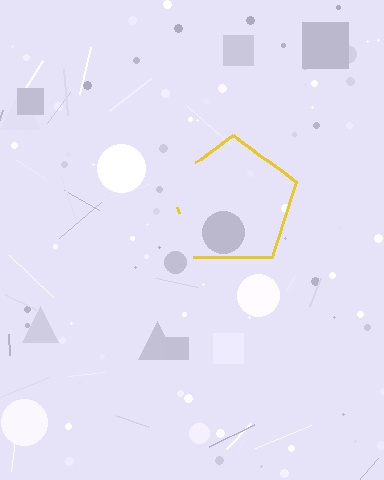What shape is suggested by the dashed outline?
The dashed outline suggests a pentagon.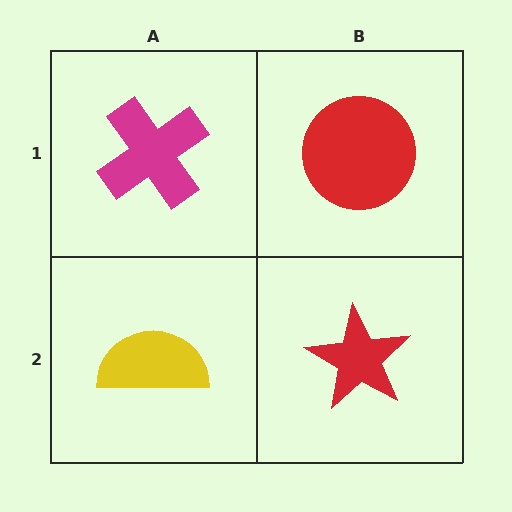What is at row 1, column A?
A magenta cross.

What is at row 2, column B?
A red star.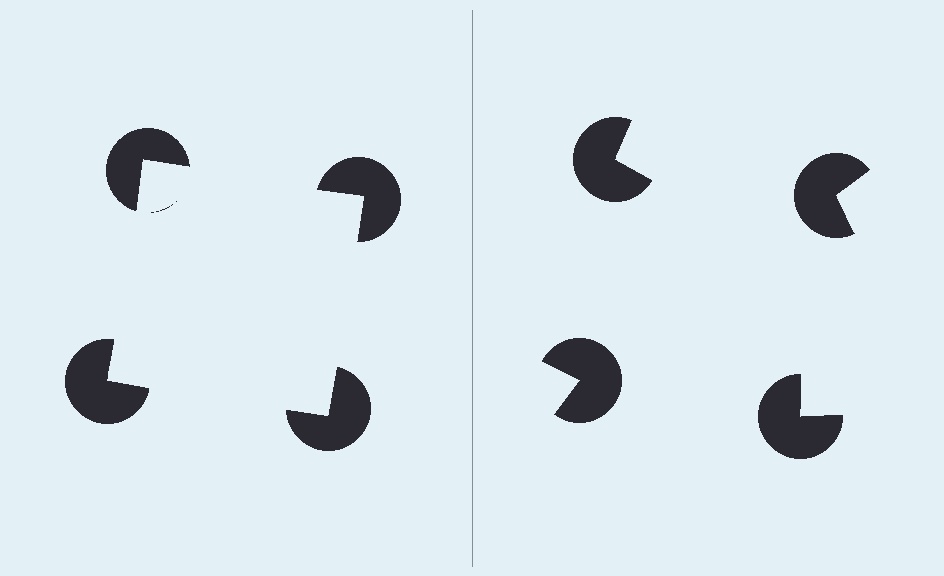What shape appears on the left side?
An illusory square.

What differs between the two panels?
The pac-man discs are positioned identically on both sides; only the wedge orientations differ. On the left they align to a square; on the right they are misaligned.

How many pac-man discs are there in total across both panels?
8 — 4 on each side.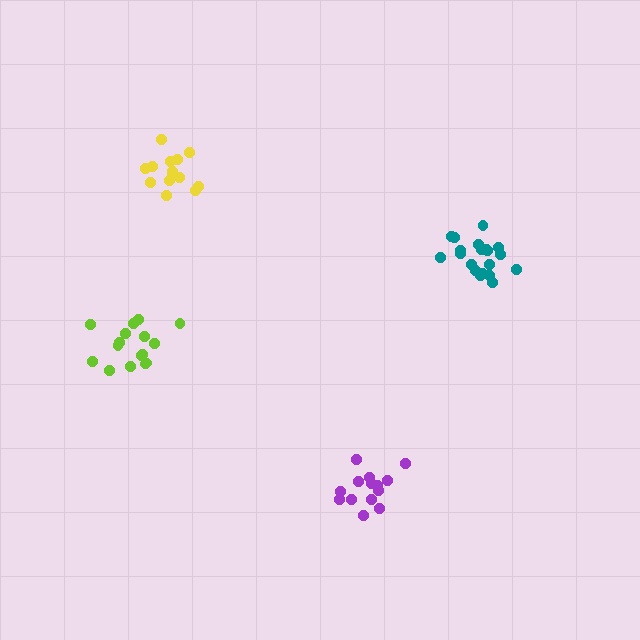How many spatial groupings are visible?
There are 4 spatial groupings.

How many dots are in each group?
Group 1: 16 dots, Group 2: 14 dots, Group 3: 20 dots, Group 4: 14 dots (64 total).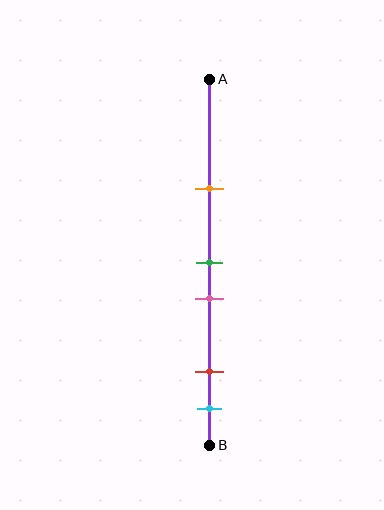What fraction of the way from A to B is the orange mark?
The orange mark is approximately 30% (0.3) of the way from A to B.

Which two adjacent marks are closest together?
The green and pink marks are the closest adjacent pair.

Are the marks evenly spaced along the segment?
No, the marks are not evenly spaced.